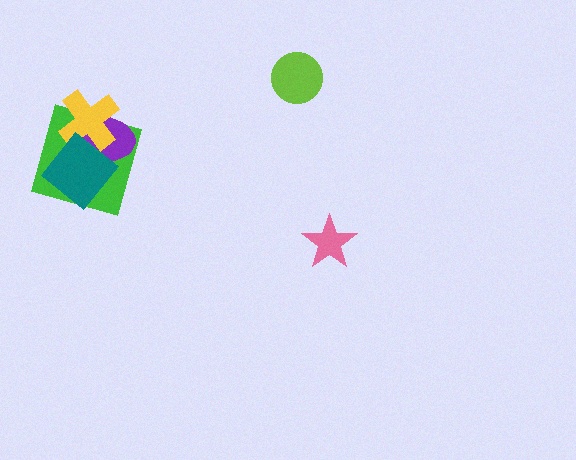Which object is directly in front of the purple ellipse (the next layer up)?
The yellow cross is directly in front of the purple ellipse.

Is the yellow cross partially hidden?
Yes, it is partially covered by another shape.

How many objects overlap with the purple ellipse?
3 objects overlap with the purple ellipse.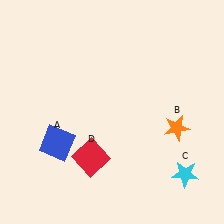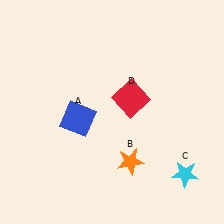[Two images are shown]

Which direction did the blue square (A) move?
The blue square (A) moved up.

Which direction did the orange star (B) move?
The orange star (B) moved left.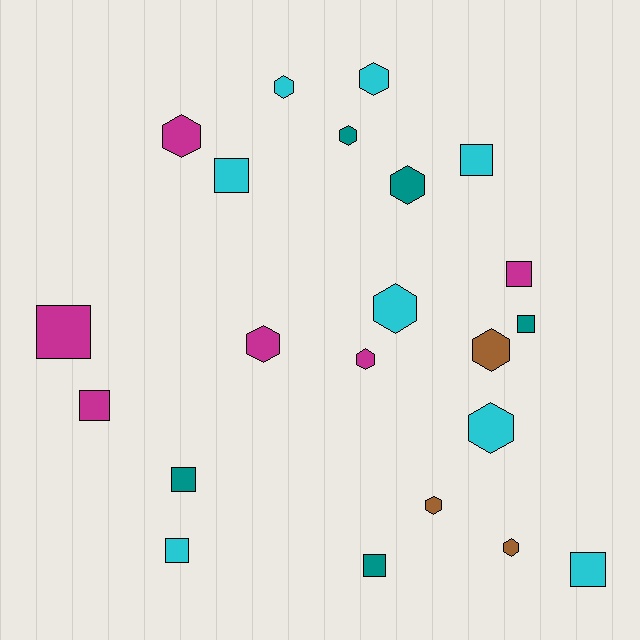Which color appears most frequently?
Cyan, with 8 objects.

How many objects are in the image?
There are 22 objects.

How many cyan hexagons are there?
There are 4 cyan hexagons.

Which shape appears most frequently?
Hexagon, with 12 objects.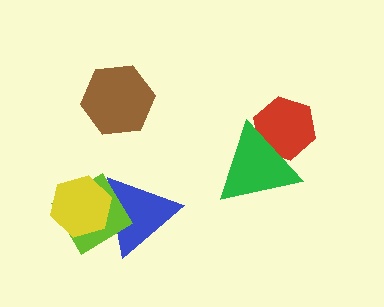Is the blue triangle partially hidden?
Yes, it is partially covered by another shape.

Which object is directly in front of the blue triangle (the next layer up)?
The lime diamond is directly in front of the blue triangle.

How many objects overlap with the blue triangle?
2 objects overlap with the blue triangle.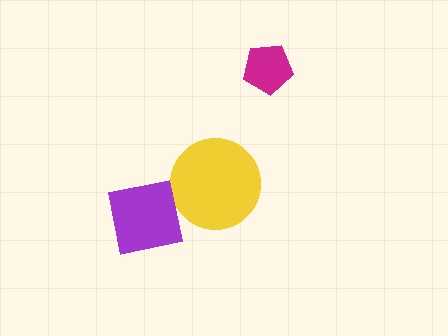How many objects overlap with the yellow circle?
1 object overlaps with the yellow circle.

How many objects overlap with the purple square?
1 object overlaps with the purple square.